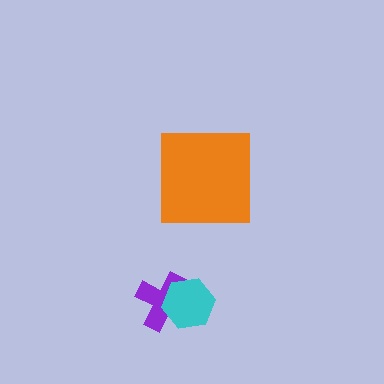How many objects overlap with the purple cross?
1 object overlaps with the purple cross.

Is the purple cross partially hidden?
Yes, it is partially covered by another shape.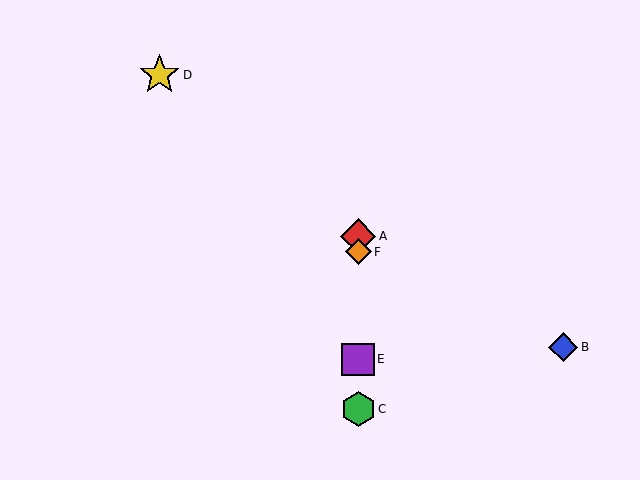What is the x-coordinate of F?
Object F is at x≈358.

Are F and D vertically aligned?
No, F is at x≈358 and D is at x≈159.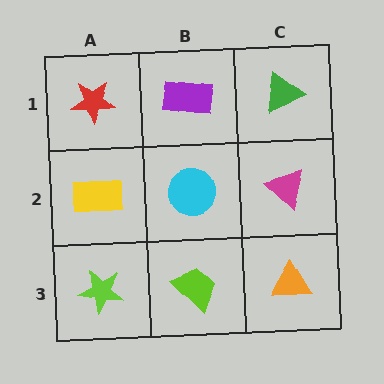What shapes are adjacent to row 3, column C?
A magenta triangle (row 2, column C), a lime trapezoid (row 3, column B).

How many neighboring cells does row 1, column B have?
3.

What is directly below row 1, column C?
A magenta triangle.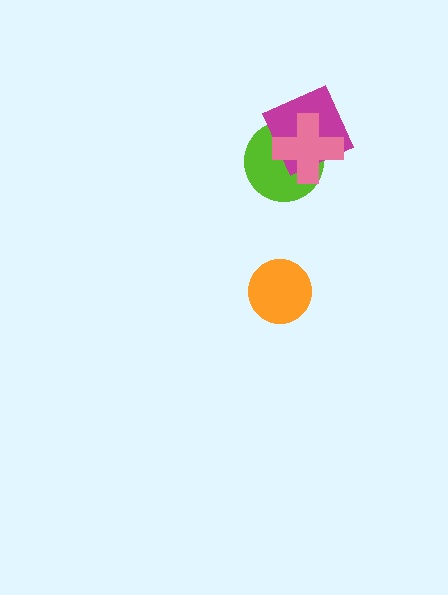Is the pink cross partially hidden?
No, no other shape covers it.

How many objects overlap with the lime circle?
2 objects overlap with the lime circle.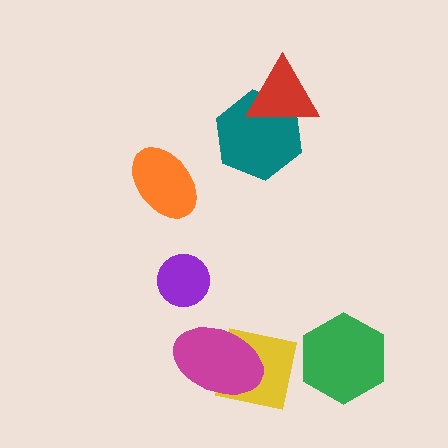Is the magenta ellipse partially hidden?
No, no other shape covers it.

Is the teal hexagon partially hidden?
Yes, it is partially covered by another shape.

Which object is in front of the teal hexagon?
The red triangle is in front of the teal hexagon.